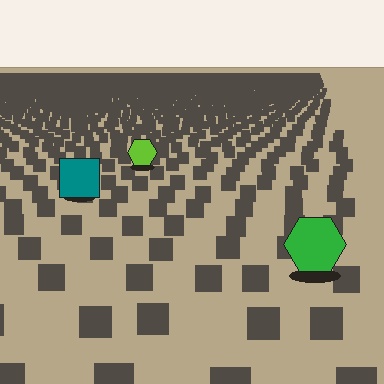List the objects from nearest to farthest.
From nearest to farthest: the green hexagon, the teal square, the lime hexagon.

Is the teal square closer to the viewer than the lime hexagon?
Yes. The teal square is closer — you can tell from the texture gradient: the ground texture is coarser near it.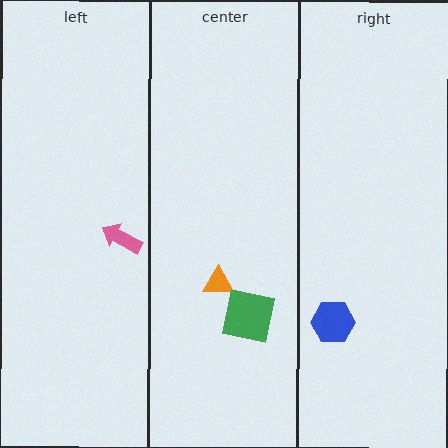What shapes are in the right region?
The blue hexagon.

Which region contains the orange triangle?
The center region.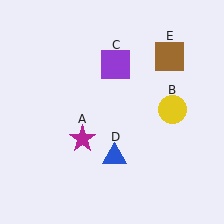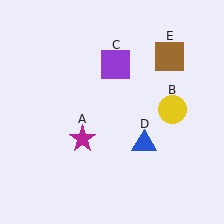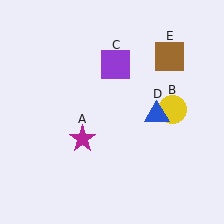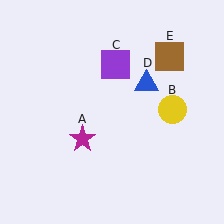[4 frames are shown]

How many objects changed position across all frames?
1 object changed position: blue triangle (object D).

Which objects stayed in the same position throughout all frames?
Magenta star (object A) and yellow circle (object B) and purple square (object C) and brown square (object E) remained stationary.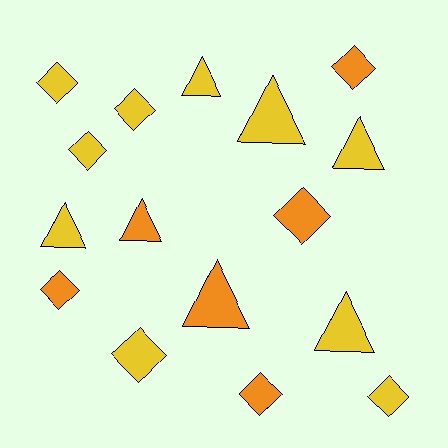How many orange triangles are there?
There are 2 orange triangles.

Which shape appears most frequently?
Diamond, with 9 objects.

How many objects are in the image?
There are 16 objects.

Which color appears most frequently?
Yellow, with 10 objects.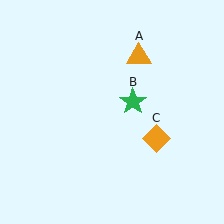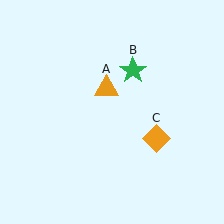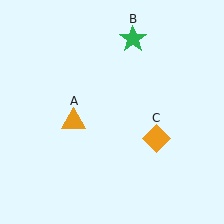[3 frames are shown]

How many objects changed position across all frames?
2 objects changed position: orange triangle (object A), green star (object B).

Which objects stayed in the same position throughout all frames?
Orange diamond (object C) remained stationary.